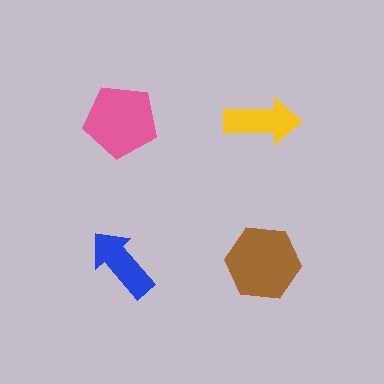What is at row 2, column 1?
A blue arrow.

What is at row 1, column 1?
A pink pentagon.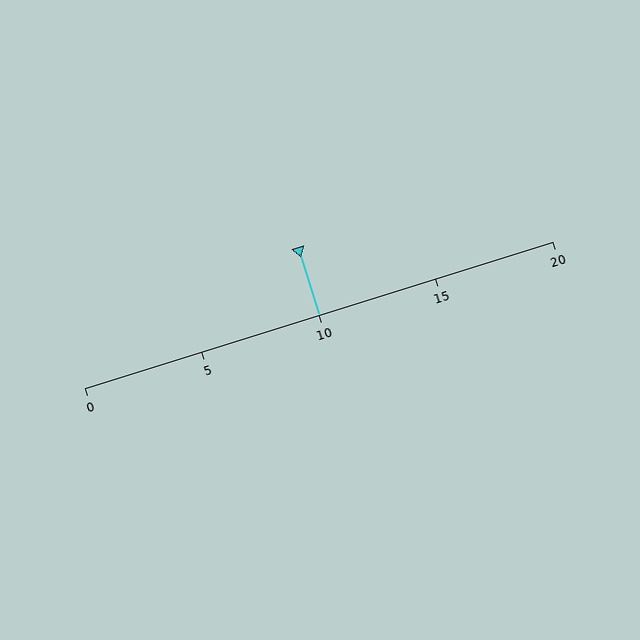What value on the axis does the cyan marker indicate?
The marker indicates approximately 10.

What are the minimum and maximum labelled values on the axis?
The axis runs from 0 to 20.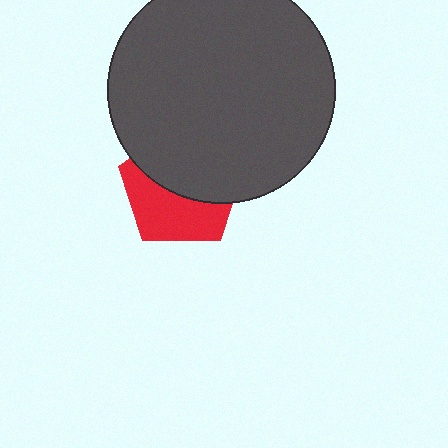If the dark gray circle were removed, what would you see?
You would see the complete red pentagon.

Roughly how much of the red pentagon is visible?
About half of it is visible (roughly 47%).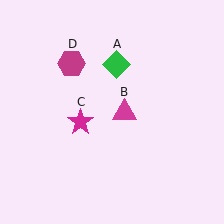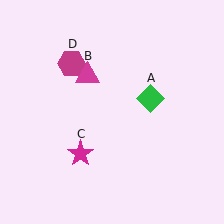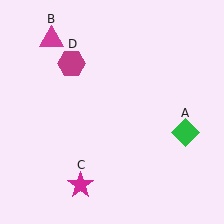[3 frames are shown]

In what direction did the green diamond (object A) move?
The green diamond (object A) moved down and to the right.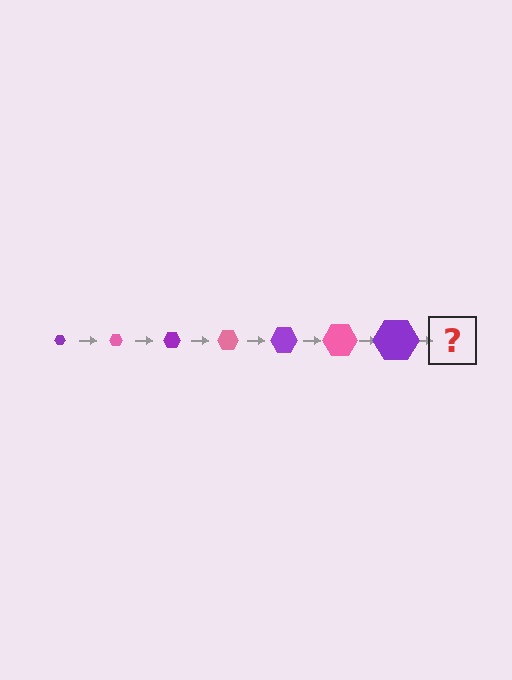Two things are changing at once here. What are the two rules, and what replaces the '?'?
The two rules are that the hexagon grows larger each step and the color cycles through purple and pink. The '?' should be a pink hexagon, larger than the previous one.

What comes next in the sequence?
The next element should be a pink hexagon, larger than the previous one.